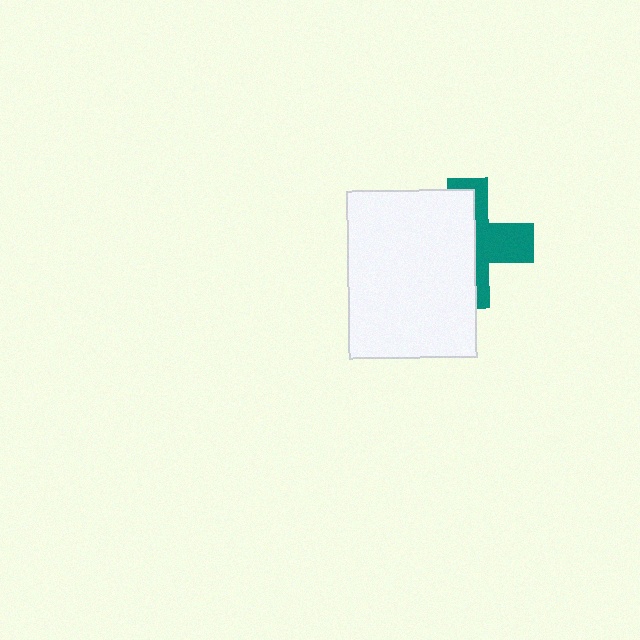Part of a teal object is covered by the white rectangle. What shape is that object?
It is a cross.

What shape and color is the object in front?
The object in front is a white rectangle.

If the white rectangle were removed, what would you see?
You would see the complete teal cross.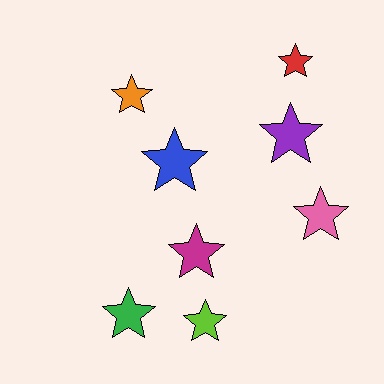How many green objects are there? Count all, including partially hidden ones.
There is 1 green object.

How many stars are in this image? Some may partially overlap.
There are 8 stars.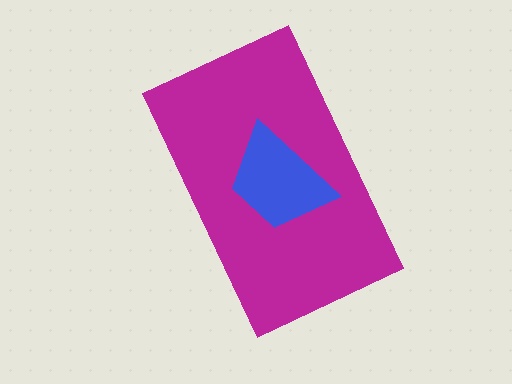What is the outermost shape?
The magenta rectangle.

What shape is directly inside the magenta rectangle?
The blue trapezoid.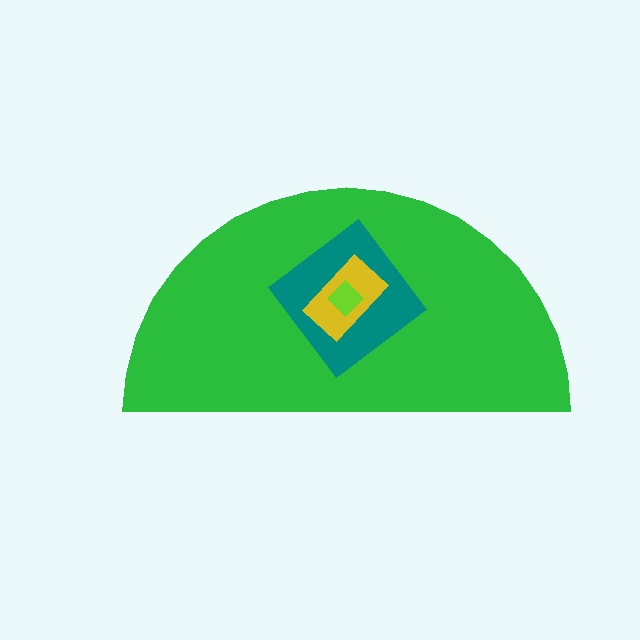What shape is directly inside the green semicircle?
The teal diamond.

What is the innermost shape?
The lime diamond.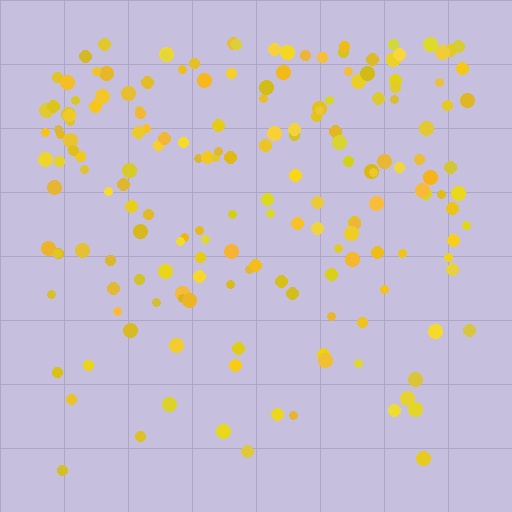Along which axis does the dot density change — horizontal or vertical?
Vertical.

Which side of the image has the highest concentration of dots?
The top.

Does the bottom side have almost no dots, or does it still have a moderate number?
Still a moderate number, just noticeably fewer than the top.